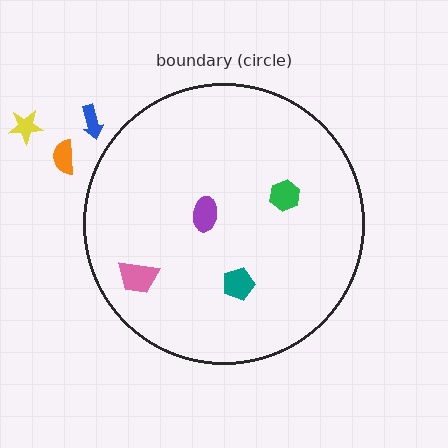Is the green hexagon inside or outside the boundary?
Inside.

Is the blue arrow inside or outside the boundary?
Outside.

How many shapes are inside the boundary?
4 inside, 3 outside.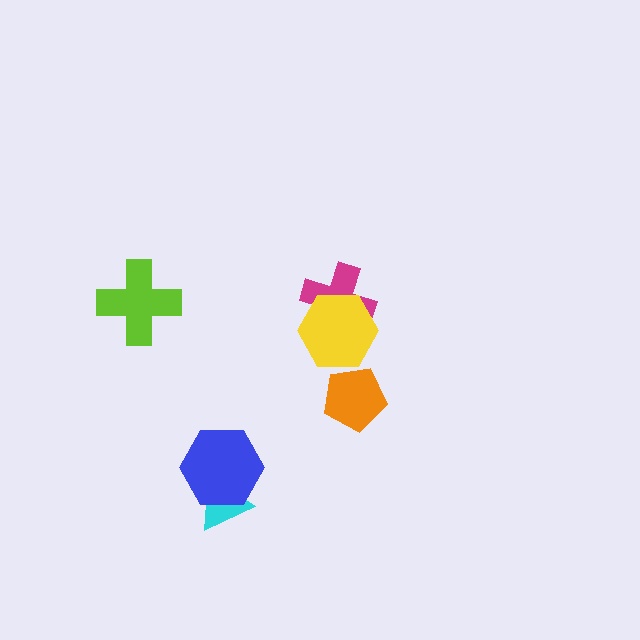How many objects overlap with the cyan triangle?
1 object overlaps with the cyan triangle.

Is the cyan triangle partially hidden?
Yes, it is partially covered by another shape.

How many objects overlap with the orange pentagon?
0 objects overlap with the orange pentagon.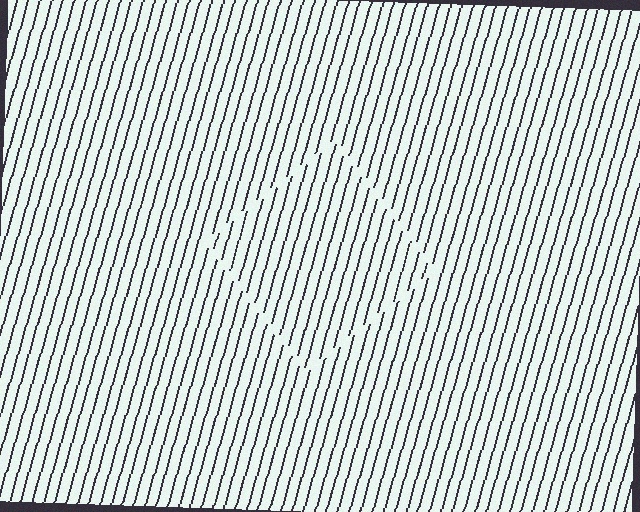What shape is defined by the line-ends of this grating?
An illusory square. The interior of the shape contains the same grating, shifted by half a period — the contour is defined by the phase discontinuity where line-ends from the inner and outer gratings abut.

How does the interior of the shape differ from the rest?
The interior of the shape contains the same grating, shifted by half a period — the contour is defined by the phase discontinuity where line-ends from the inner and outer gratings abut.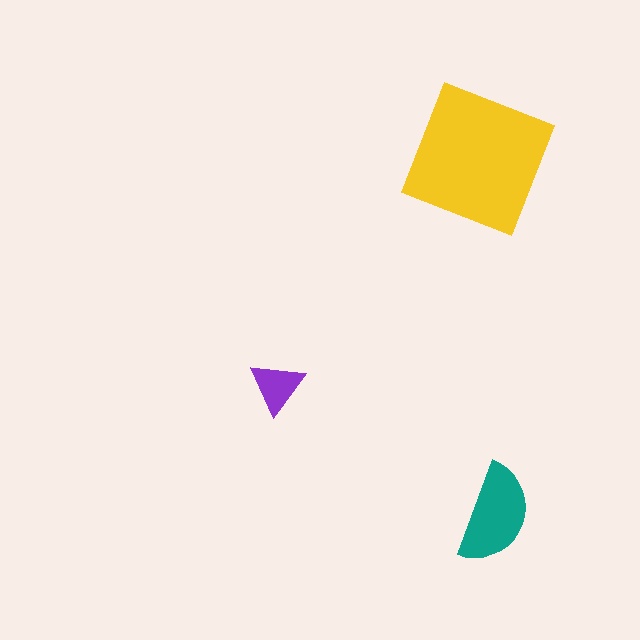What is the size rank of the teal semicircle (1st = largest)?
2nd.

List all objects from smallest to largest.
The purple triangle, the teal semicircle, the yellow square.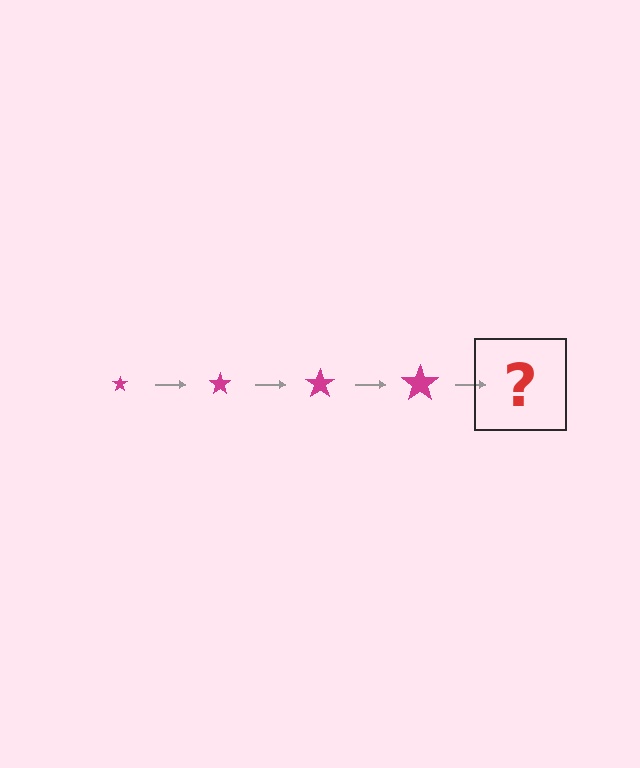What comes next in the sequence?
The next element should be a magenta star, larger than the previous one.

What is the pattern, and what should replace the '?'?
The pattern is that the star gets progressively larger each step. The '?' should be a magenta star, larger than the previous one.